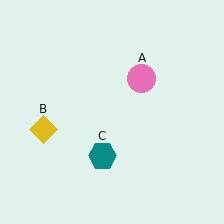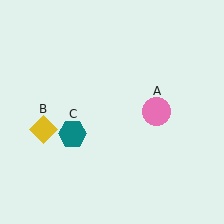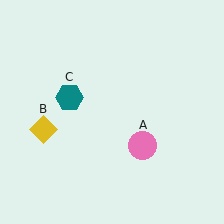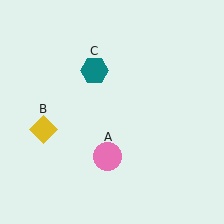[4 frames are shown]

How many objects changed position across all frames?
2 objects changed position: pink circle (object A), teal hexagon (object C).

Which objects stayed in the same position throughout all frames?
Yellow diamond (object B) remained stationary.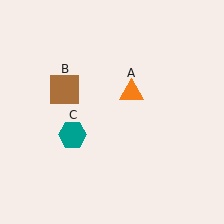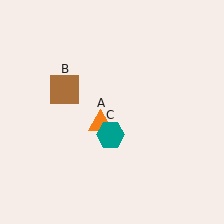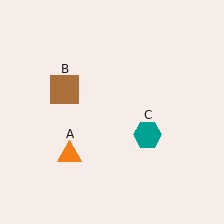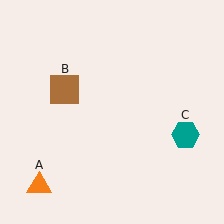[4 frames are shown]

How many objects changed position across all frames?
2 objects changed position: orange triangle (object A), teal hexagon (object C).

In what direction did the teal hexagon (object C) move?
The teal hexagon (object C) moved right.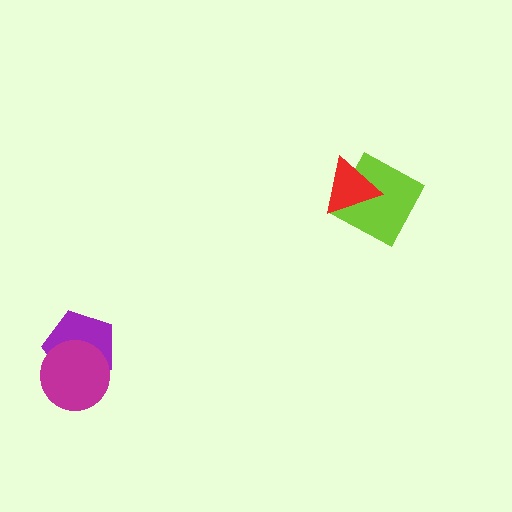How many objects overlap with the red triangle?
1 object overlaps with the red triangle.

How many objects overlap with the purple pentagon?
1 object overlaps with the purple pentagon.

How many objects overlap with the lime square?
1 object overlaps with the lime square.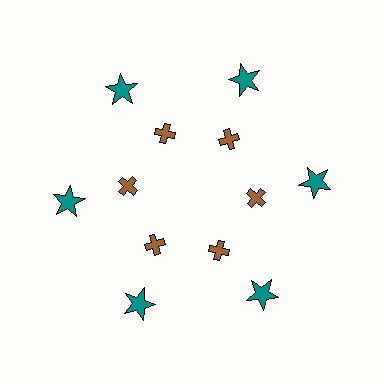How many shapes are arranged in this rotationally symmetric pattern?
There are 12 shapes, arranged in 6 groups of 2.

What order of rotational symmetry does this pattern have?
This pattern has 6-fold rotational symmetry.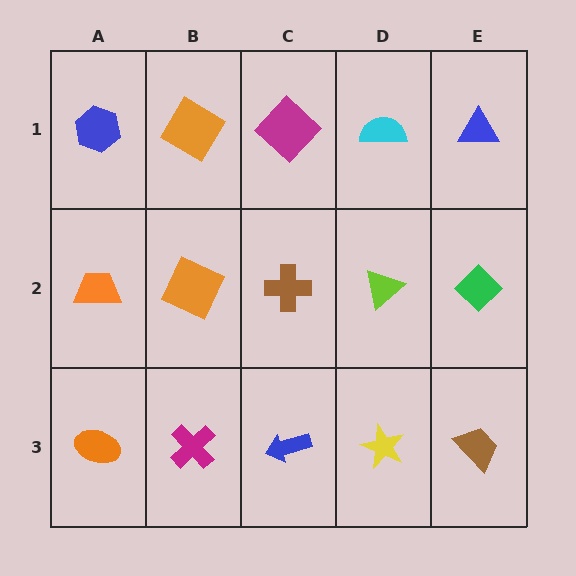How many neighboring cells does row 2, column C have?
4.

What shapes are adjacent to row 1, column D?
A lime triangle (row 2, column D), a magenta diamond (row 1, column C), a blue triangle (row 1, column E).